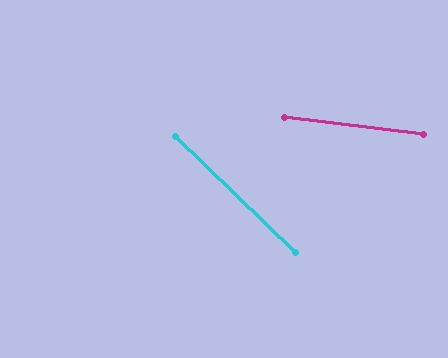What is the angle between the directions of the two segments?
Approximately 37 degrees.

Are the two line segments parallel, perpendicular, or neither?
Neither parallel nor perpendicular — they differ by about 37°.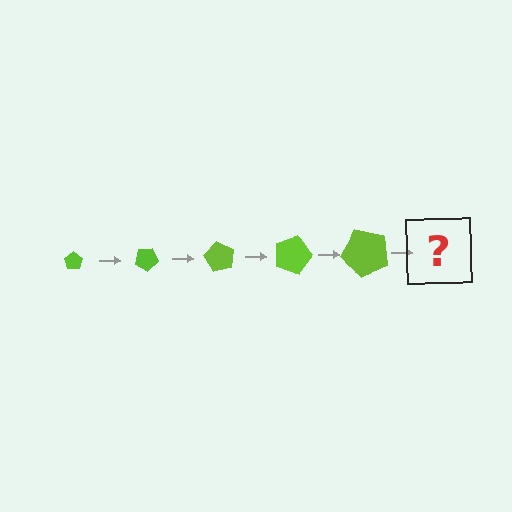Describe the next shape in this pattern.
It should be a pentagon, larger than the previous one and rotated 150 degrees from the start.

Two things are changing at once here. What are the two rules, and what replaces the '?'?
The two rules are that the pentagon grows larger each step and it rotates 30 degrees each step. The '?' should be a pentagon, larger than the previous one and rotated 150 degrees from the start.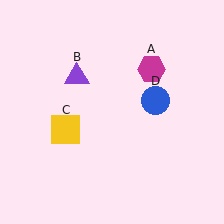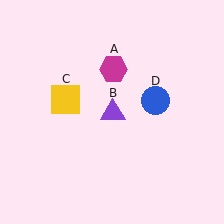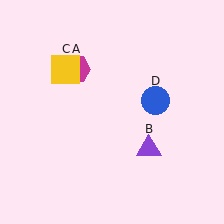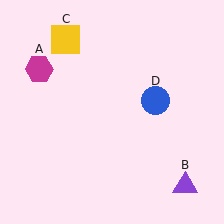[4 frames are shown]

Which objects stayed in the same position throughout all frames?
Blue circle (object D) remained stationary.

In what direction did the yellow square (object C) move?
The yellow square (object C) moved up.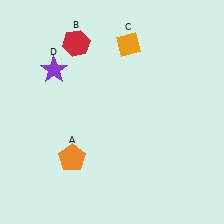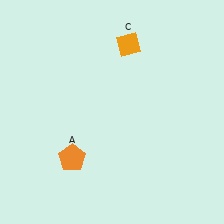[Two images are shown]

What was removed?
The purple star (D), the red hexagon (B) were removed in Image 2.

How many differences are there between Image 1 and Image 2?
There are 2 differences between the two images.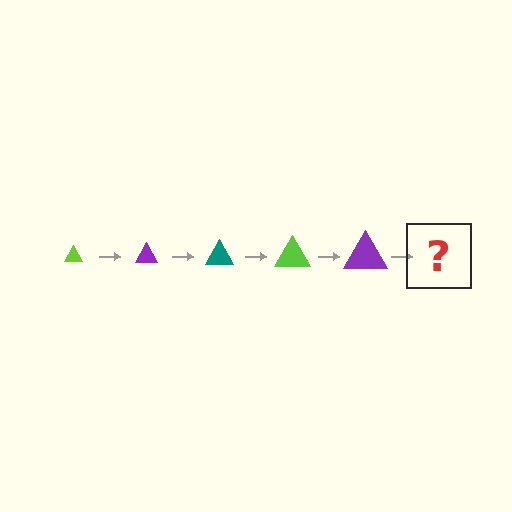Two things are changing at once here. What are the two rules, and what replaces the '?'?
The two rules are that the triangle grows larger each step and the color cycles through lime, purple, and teal. The '?' should be a teal triangle, larger than the previous one.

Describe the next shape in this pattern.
It should be a teal triangle, larger than the previous one.